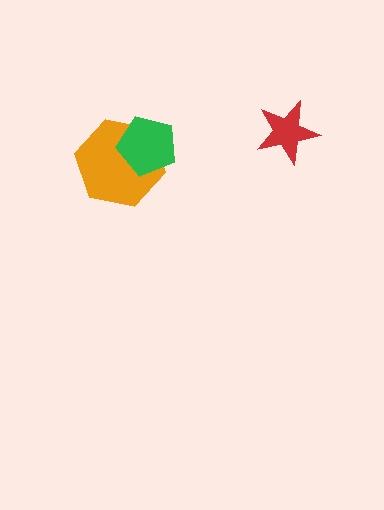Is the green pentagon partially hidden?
No, no other shape covers it.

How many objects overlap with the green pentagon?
1 object overlaps with the green pentagon.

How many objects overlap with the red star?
0 objects overlap with the red star.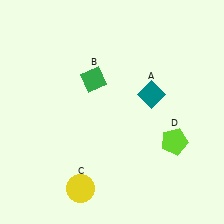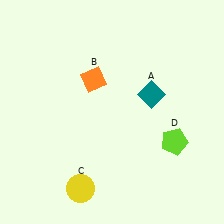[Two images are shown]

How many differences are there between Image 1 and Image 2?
There is 1 difference between the two images.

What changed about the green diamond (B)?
In Image 1, B is green. In Image 2, it changed to orange.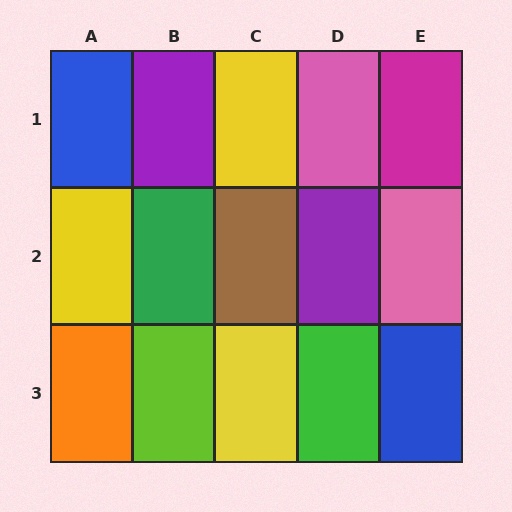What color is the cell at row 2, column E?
Pink.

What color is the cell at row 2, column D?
Purple.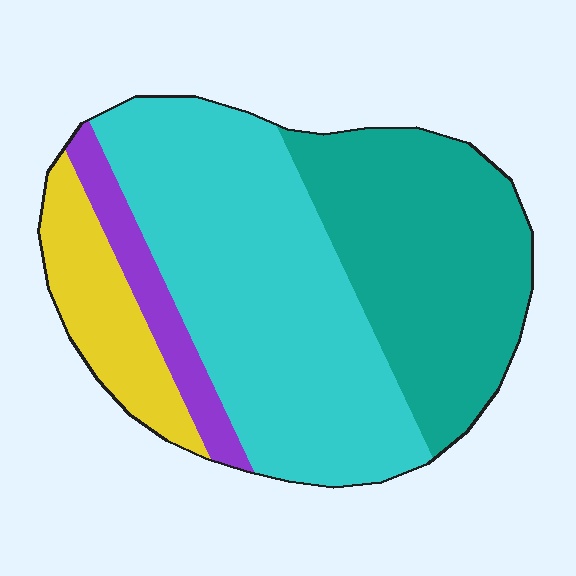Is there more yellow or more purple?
Yellow.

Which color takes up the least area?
Purple, at roughly 10%.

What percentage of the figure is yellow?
Yellow covers 13% of the figure.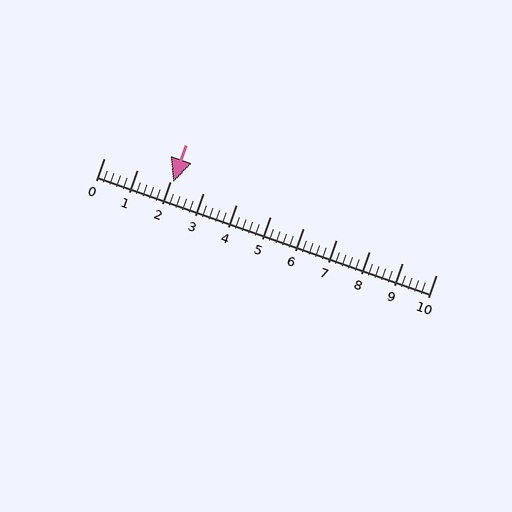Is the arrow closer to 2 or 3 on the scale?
The arrow is closer to 2.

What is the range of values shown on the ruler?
The ruler shows values from 0 to 10.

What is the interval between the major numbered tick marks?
The major tick marks are spaced 1 units apart.